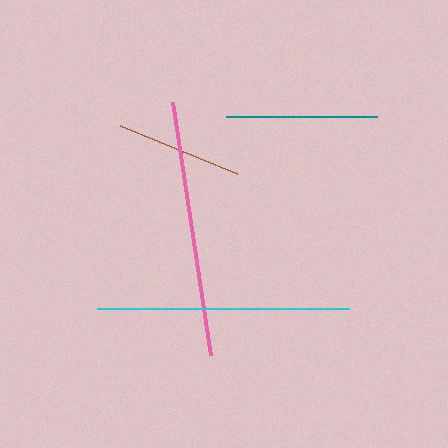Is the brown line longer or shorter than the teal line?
The teal line is longer than the brown line.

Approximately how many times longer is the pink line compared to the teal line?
The pink line is approximately 1.7 times the length of the teal line.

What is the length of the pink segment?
The pink segment is approximately 257 pixels long.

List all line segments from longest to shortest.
From longest to shortest: pink, cyan, teal, brown.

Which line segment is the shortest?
The brown line is the shortest at approximately 126 pixels.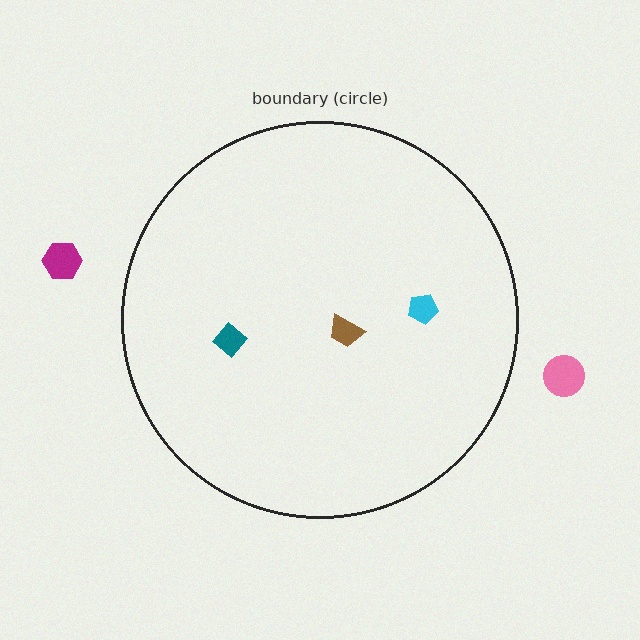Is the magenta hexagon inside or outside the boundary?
Outside.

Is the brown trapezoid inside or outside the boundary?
Inside.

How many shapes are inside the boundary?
3 inside, 2 outside.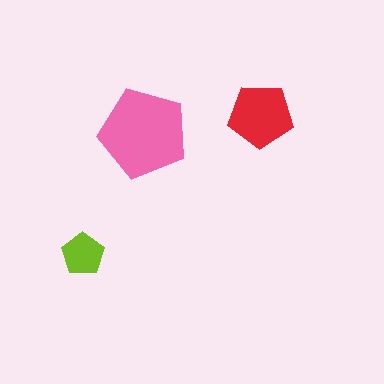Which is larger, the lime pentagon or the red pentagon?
The red one.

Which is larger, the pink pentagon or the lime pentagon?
The pink one.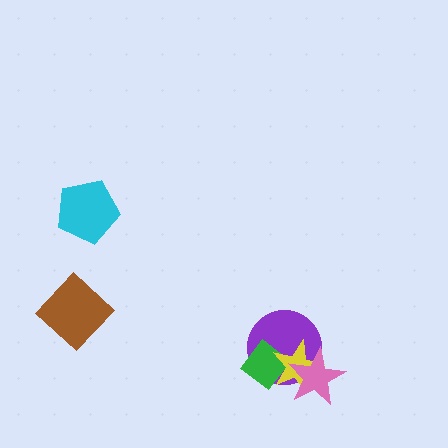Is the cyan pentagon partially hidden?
No, no other shape covers it.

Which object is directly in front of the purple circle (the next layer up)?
The green diamond is directly in front of the purple circle.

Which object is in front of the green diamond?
The yellow star is in front of the green diamond.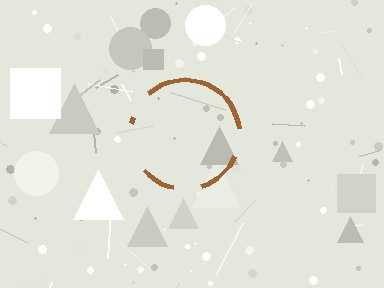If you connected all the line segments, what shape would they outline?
They would outline a circle.